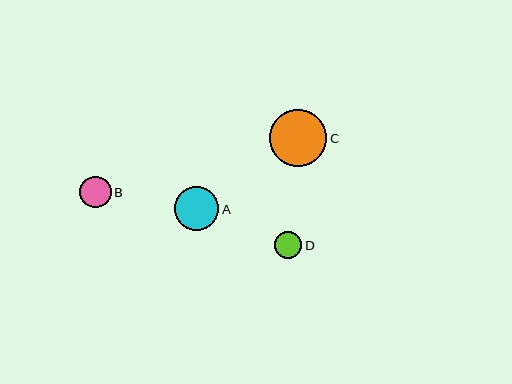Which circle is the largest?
Circle C is the largest with a size of approximately 57 pixels.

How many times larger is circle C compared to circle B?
Circle C is approximately 1.8 times the size of circle B.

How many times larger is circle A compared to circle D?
Circle A is approximately 1.6 times the size of circle D.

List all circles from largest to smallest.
From largest to smallest: C, A, B, D.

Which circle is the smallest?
Circle D is the smallest with a size of approximately 27 pixels.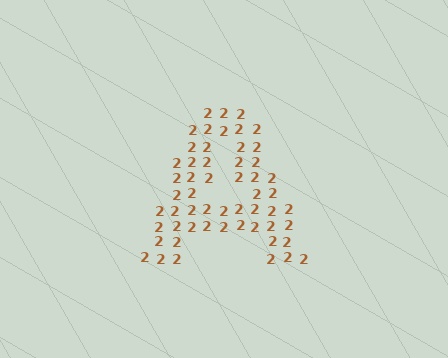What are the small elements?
The small elements are digit 2's.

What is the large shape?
The large shape is the letter A.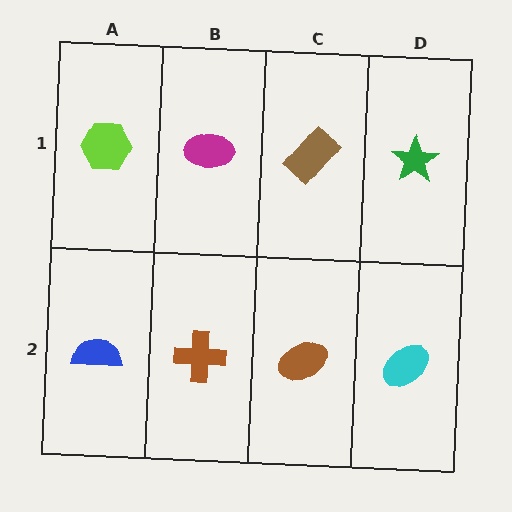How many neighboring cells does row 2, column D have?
2.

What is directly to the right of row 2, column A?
A brown cross.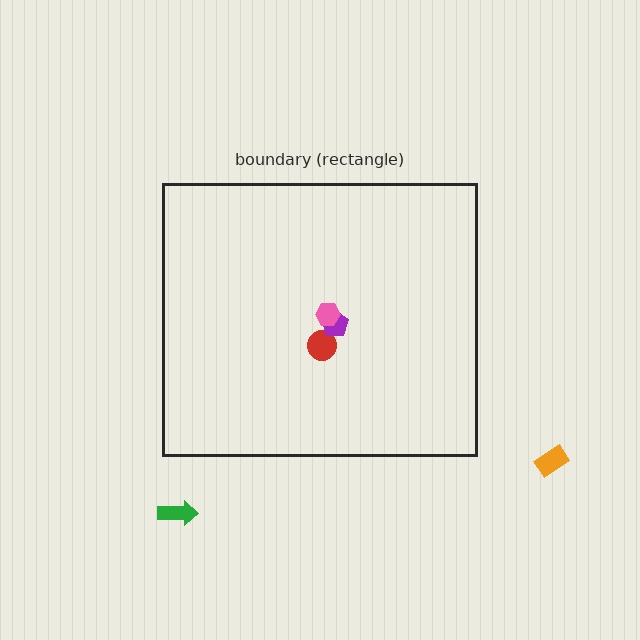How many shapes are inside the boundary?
3 inside, 2 outside.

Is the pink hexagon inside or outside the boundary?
Inside.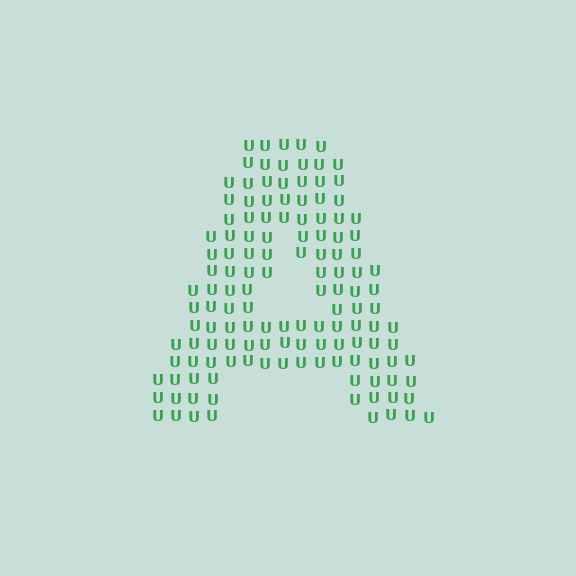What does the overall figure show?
The overall figure shows the letter A.